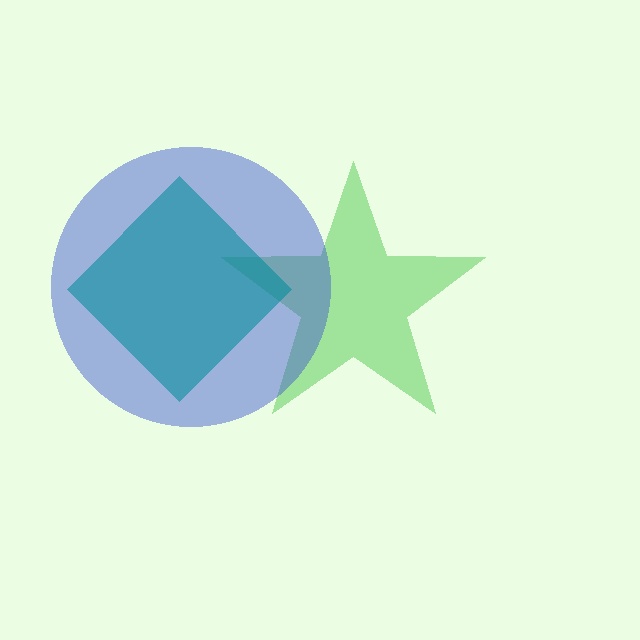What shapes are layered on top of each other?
The layered shapes are: a green star, a blue circle, a teal diamond.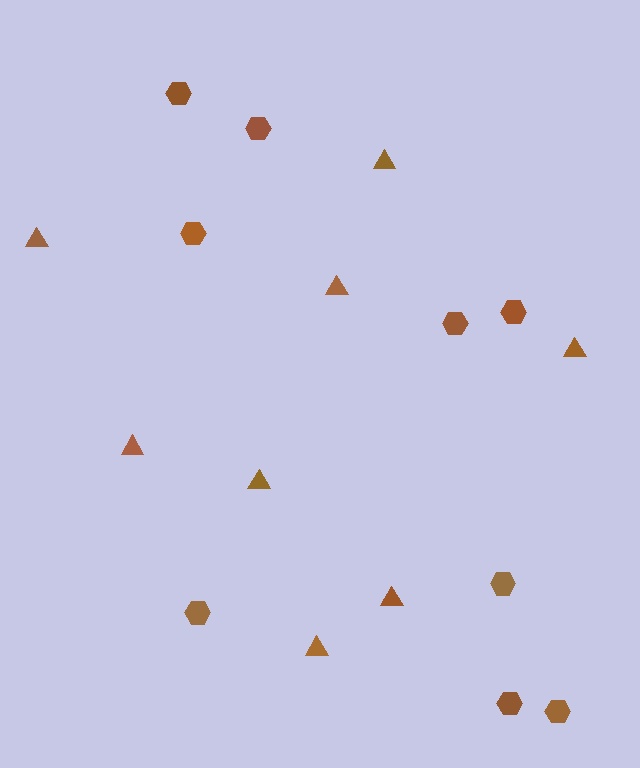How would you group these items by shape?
There are 2 groups: one group of triangles (8) and one group of hexagons (9).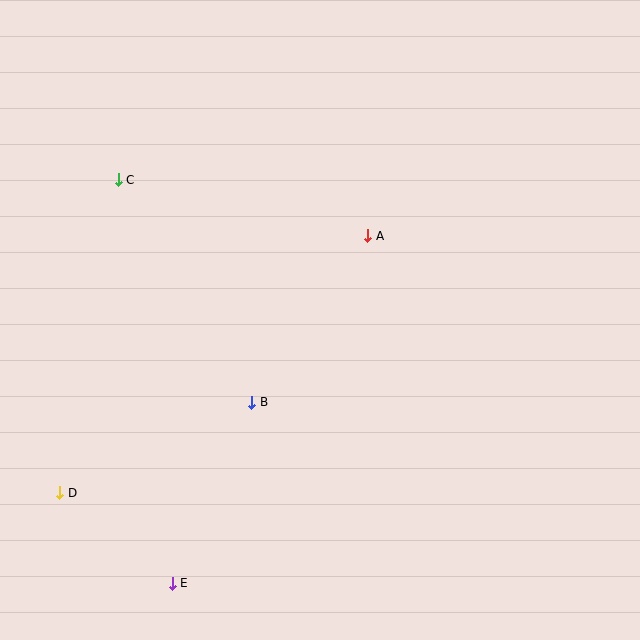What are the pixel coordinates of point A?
Point A is at (368, 236).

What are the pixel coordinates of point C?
Point C is at (118, 180).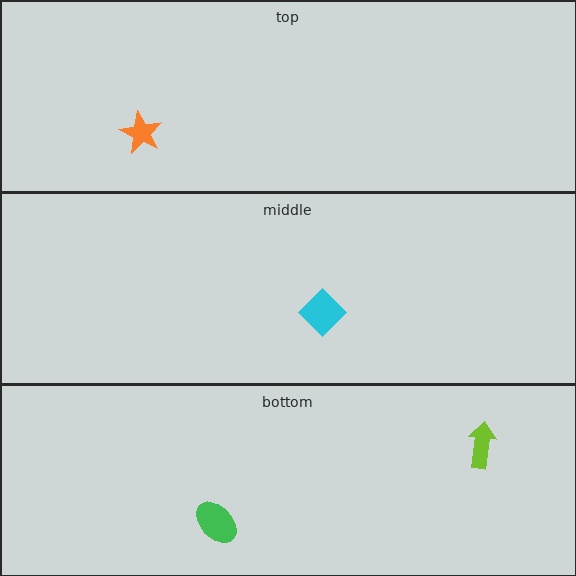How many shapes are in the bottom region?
2.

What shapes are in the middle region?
The cyan diamond.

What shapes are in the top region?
The orange star.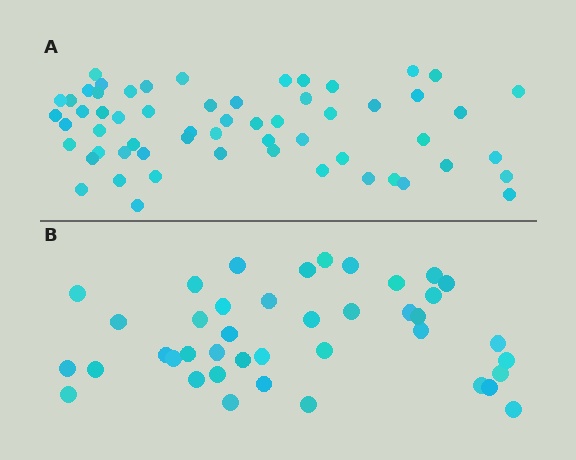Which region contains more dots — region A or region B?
Region A (the top region) has more dots.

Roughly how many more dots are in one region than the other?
Region A has approximately 20 more dots than region B.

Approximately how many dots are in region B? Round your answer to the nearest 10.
About 40 dots. (The exact count is 41, which rounds to 40.)